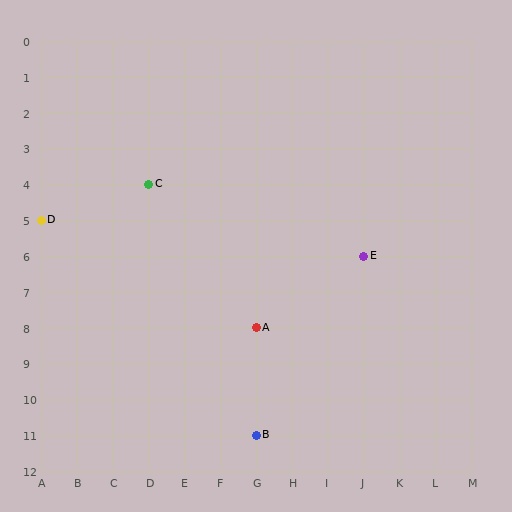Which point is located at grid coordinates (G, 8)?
Point A is at (G, 8).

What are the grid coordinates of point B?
Point B is at grid coordinates (G, 11).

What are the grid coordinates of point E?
Point E is at grid coordinates (J, 6).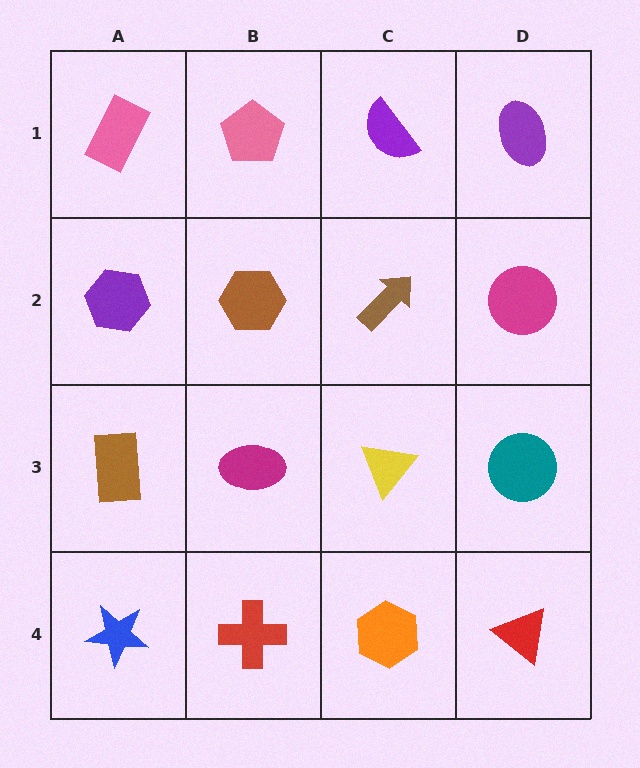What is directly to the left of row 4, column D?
An orange hexagon.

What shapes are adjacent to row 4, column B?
A magenta ellipse (row 3, column B), a blue star (row 4, column A), an orange hexagon (row 4, column C).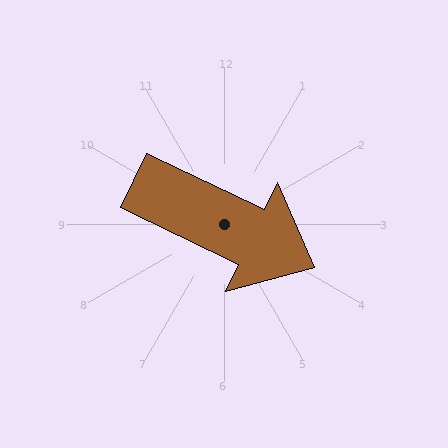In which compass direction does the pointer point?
Southeast.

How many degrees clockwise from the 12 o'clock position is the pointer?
Approximately 116 degrees.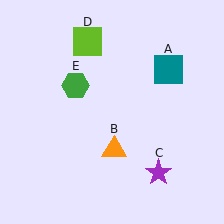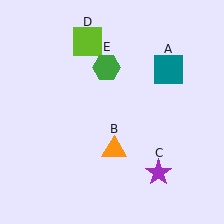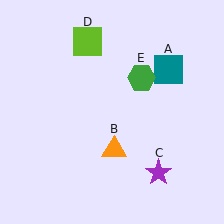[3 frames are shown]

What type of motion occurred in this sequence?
The green hexagon (object E) rotated clockwise around the center of the scene.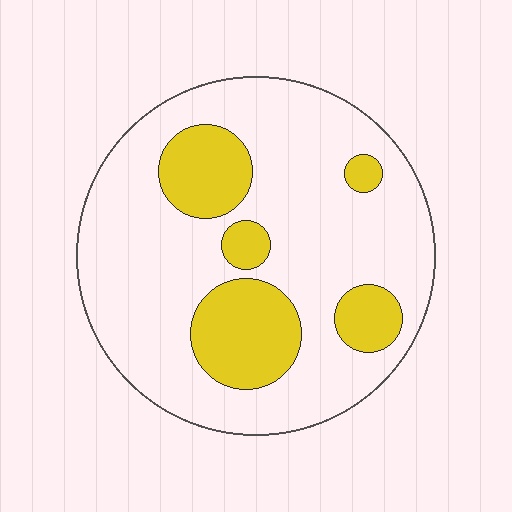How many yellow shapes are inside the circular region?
5.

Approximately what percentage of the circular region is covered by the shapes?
Approximately 25%.